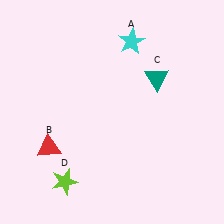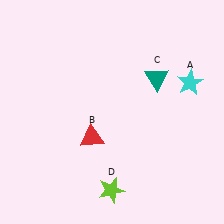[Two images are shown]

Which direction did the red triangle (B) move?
The red triangle (B) moved right.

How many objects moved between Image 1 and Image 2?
3 objects moved between the two images.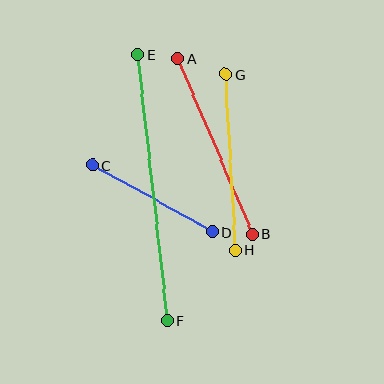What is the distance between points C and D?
The distance is approximately 137 pixels.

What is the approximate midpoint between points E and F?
The midpoint is at approximately (153, 188) pixels.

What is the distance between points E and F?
The distance is approximately 267 pixels.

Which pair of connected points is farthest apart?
Points E and F are farthest apart.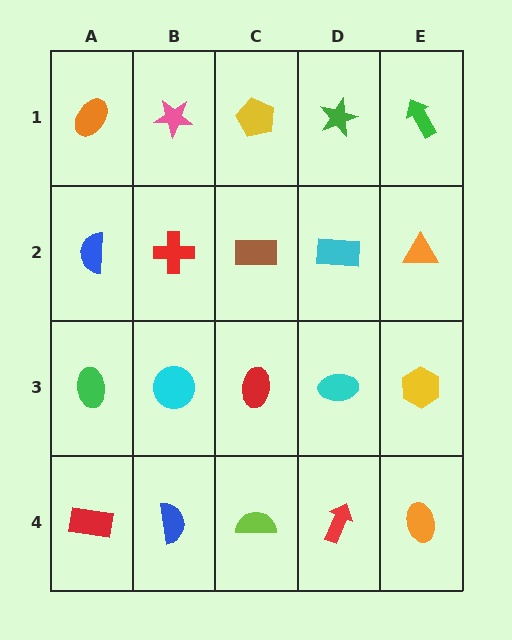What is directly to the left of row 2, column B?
A blue semicircle.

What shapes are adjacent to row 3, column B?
A red cross (row 2, column B), a blue semicircle (row 4, column B), a green ellipse (row 3, column A), a red ellipse (row 3, column C).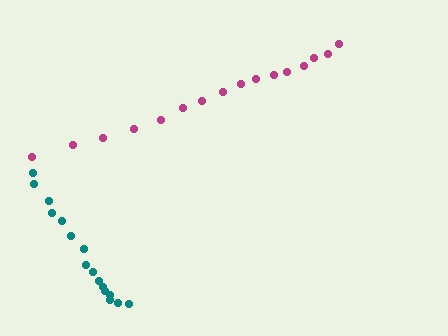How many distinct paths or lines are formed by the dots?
There are 2 distinct paths.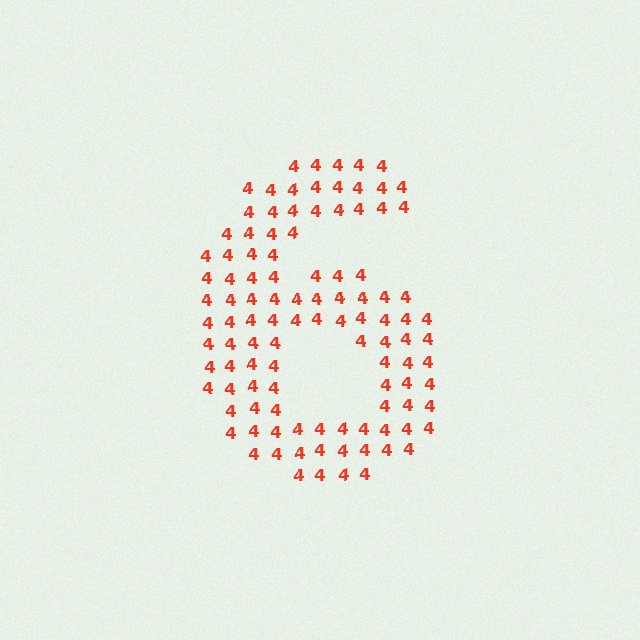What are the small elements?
The small elements are digit 4's.